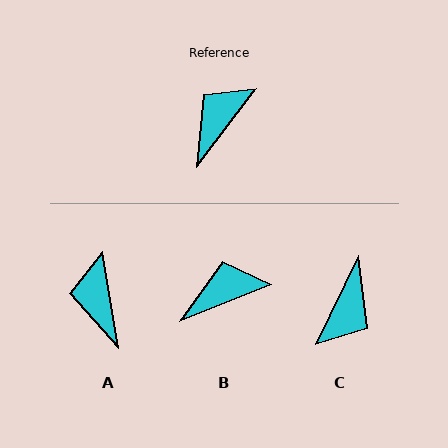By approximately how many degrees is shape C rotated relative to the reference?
Approximately 169 degrees clockwise.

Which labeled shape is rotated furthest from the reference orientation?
C, about 169 degrees away.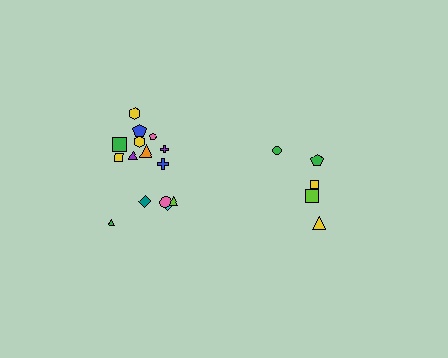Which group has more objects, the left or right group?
The left group.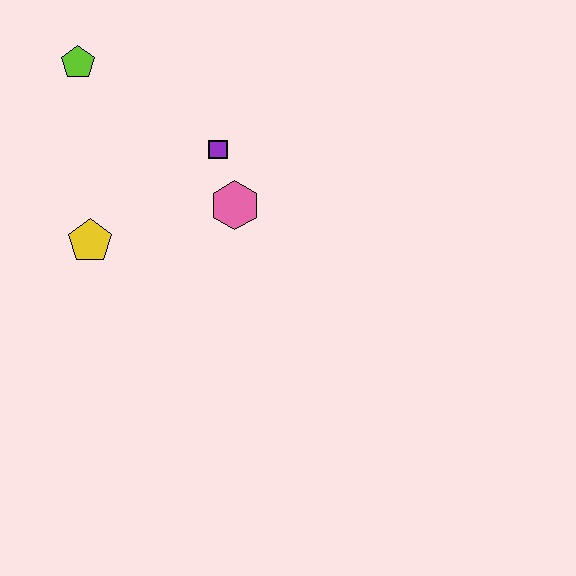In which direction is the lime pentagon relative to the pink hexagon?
The lime pentagon is to the left of the pink hexagon.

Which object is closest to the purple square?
The pink hexagon is closest to the purple square.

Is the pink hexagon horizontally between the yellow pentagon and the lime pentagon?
No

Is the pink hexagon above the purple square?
No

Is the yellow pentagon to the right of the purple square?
No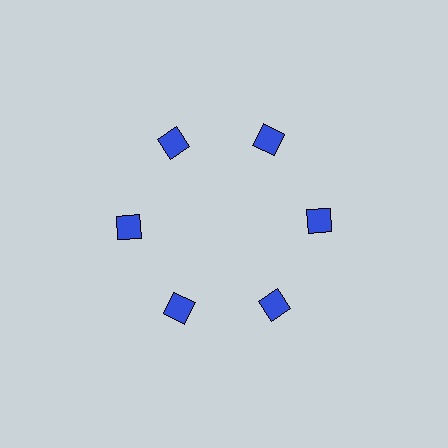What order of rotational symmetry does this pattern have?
This pattern has 6-fold rotational symmetry.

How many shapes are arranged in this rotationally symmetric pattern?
There are 6 shapes, arranged in 6 groups of 1.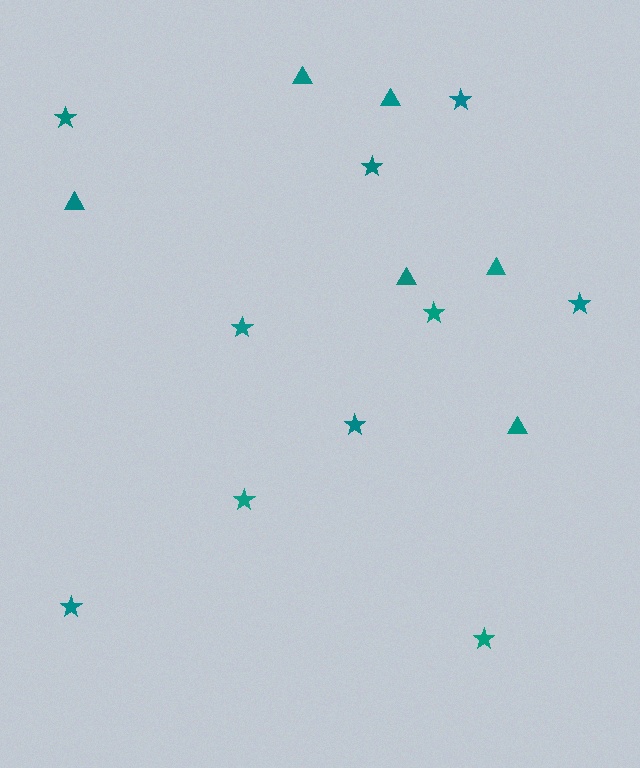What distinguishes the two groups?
There are 2 groups: one group of stars (10) and one group of triangles (6).